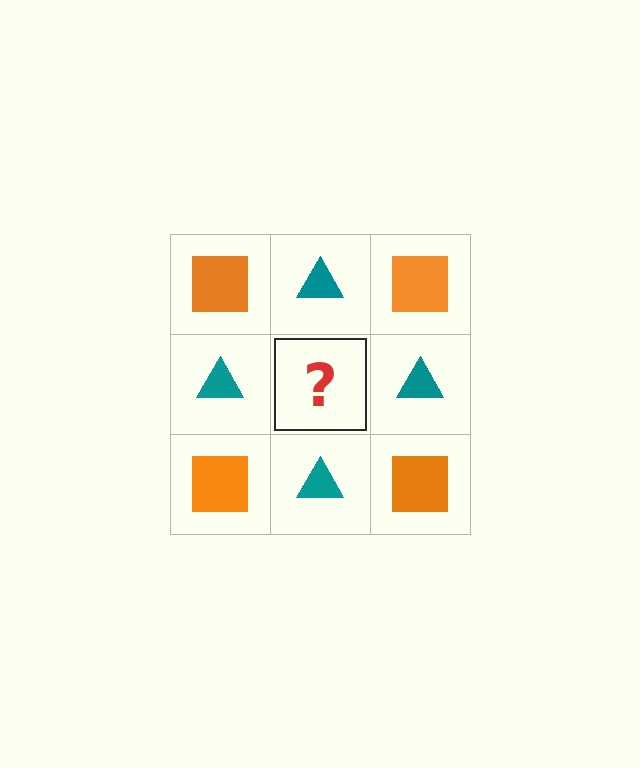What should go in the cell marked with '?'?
The missing cell should contain an orange square.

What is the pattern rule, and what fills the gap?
The rule is that it alternates orange square and teal triangle in a checkerboard pattern. The gap should be filled with an orange square.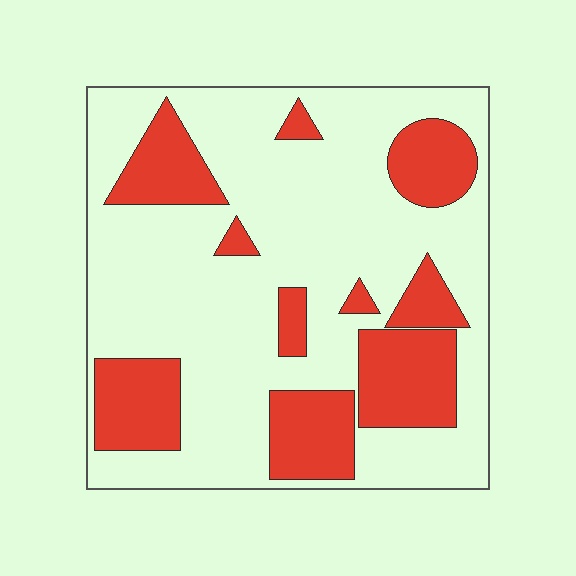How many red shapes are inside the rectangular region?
10.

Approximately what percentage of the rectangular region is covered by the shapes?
Approximately 30%.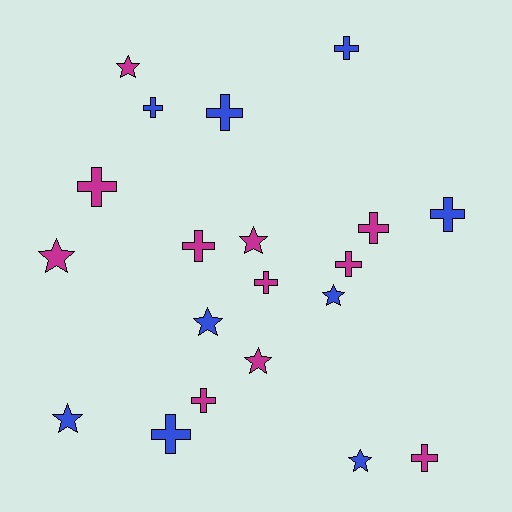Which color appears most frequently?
Magenta, with 11 objects.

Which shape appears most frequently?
Cross, with 12 objects.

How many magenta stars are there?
There are 4 magenta stars.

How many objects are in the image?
There are 20 objects.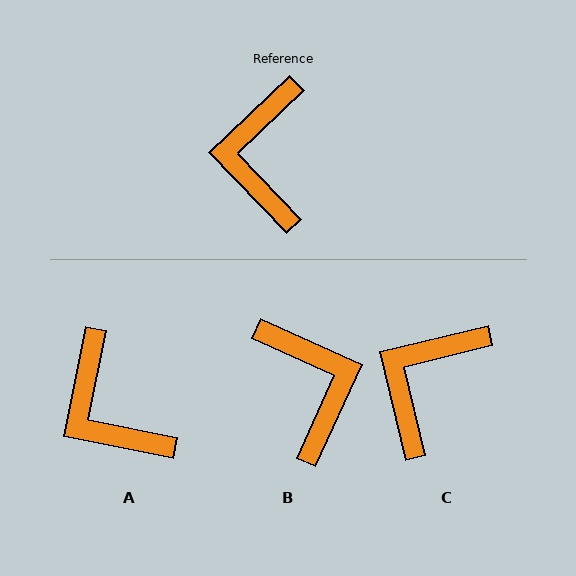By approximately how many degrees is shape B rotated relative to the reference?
Approximately 158 degrees clockwise.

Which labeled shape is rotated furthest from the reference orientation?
B, about 158 degrees away.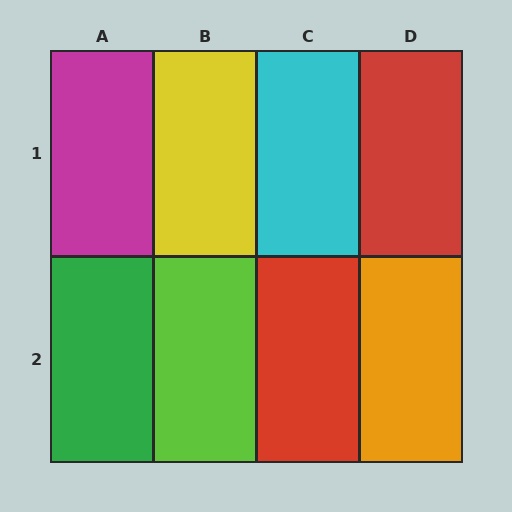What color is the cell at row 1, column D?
Red.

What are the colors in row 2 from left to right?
Green, lime, red, orange.